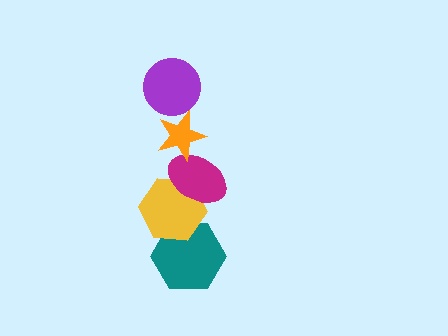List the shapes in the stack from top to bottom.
From top to bottom: the purple circle, the orange star, the magenta ellipse, the yellow hexagon, the teal hexagon.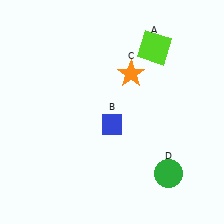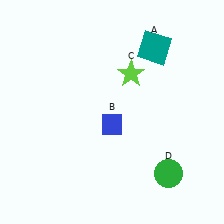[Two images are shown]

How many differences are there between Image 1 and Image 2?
There are 2 differences between the two images.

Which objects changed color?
A changed from lime to teal. C changed from orange to lime.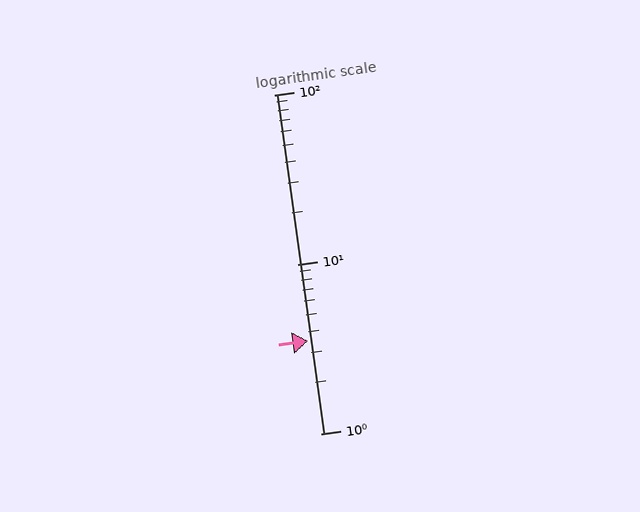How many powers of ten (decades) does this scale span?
The scale spans 2 decades, from 1 to 100.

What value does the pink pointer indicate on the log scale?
The pointer indicates approximately 3.5.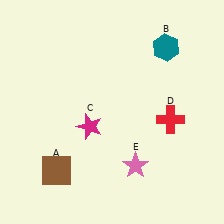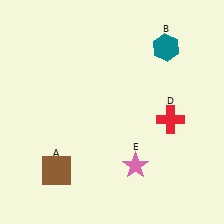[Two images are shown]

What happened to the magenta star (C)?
The magenta star (C) was removed in Image 2. It was in the bottom-left area of Image 1.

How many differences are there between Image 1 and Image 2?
There is 1 difference between the two images.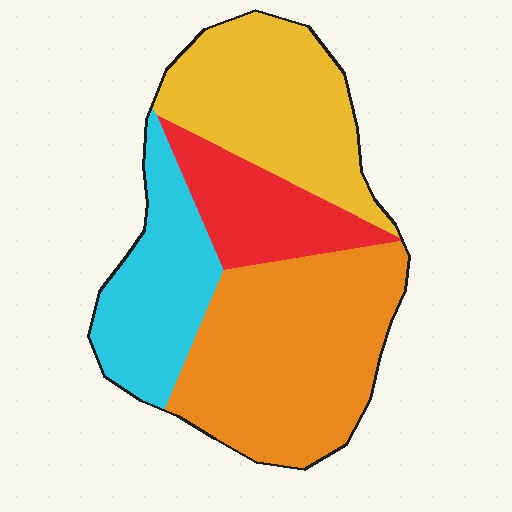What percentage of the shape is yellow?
Yellow covers roughly 25% of the shape.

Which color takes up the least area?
Red, at roughly 15%.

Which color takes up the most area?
Orange, at roughly 40%.